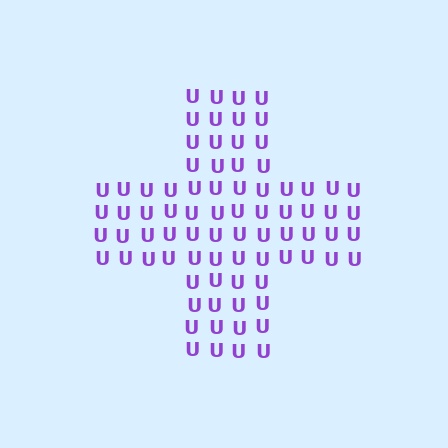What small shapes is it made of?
It is made of small letter U's.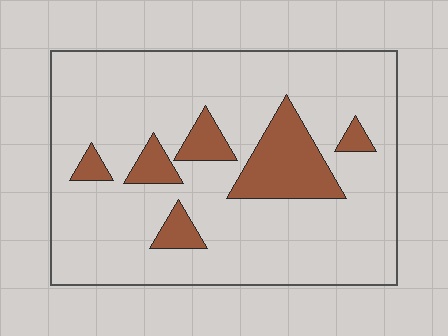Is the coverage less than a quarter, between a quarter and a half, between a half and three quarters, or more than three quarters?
Less than a quarter.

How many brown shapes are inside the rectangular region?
6.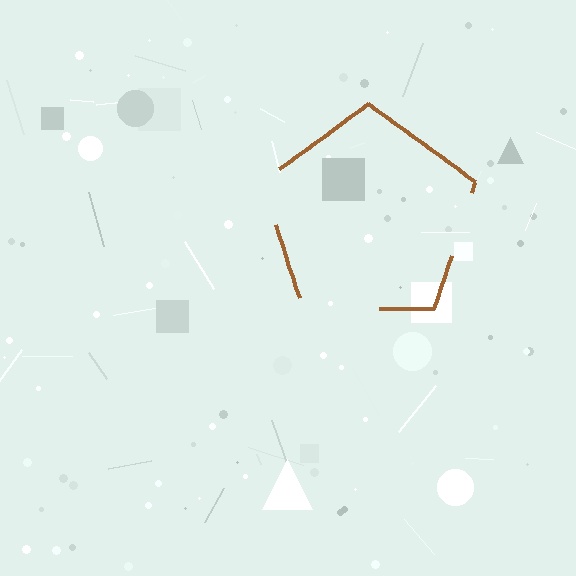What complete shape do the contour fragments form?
The contour fragments form a pentagon.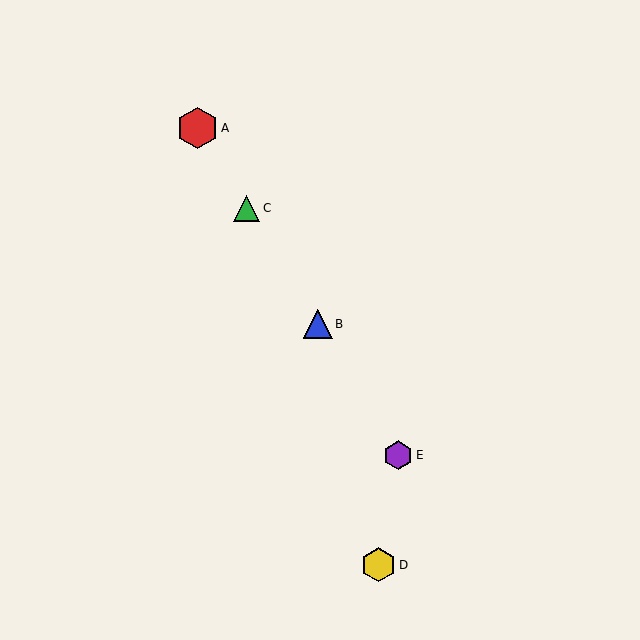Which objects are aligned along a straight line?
Objects A, B, C, E are aligned along a straight line.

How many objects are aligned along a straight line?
4 objects (A, B, C, E) are aligned along a straight line.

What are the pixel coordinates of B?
Object B is at (318, 324).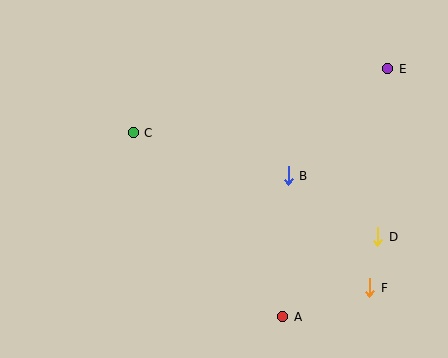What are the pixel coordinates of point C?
Point C is at (133, 133).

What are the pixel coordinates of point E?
Point E is at (388, 69).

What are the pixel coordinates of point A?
Point A is at (283, 317).